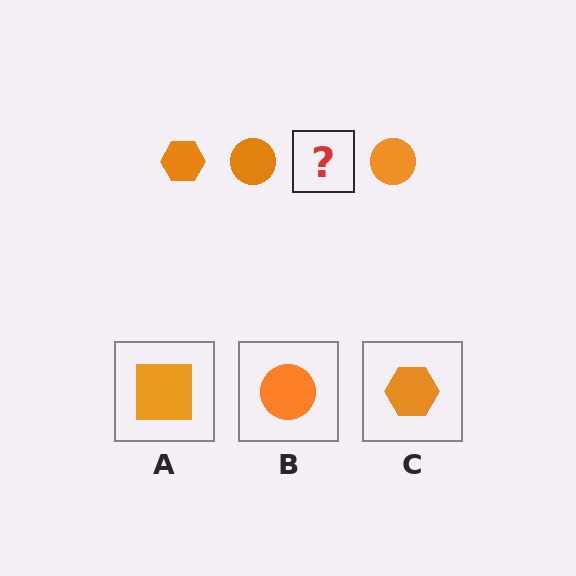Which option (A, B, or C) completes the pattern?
C.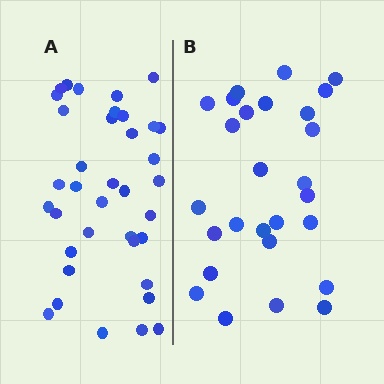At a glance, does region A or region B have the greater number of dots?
Region A (the left region) has more dots.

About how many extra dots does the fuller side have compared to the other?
Region A has roughly 10 or so more dots than region B.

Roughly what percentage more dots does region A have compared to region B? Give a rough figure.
About 35% more.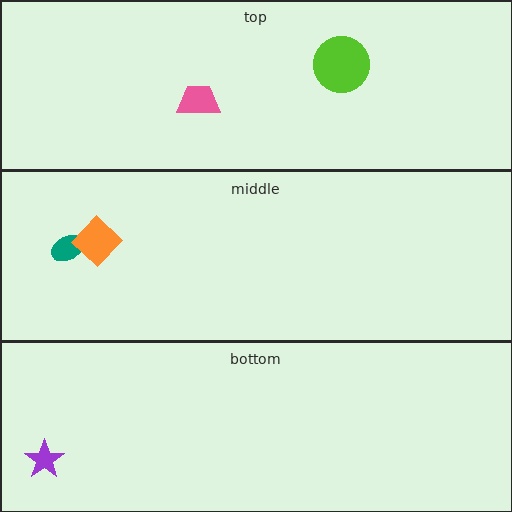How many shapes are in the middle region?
2.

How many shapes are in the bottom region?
1.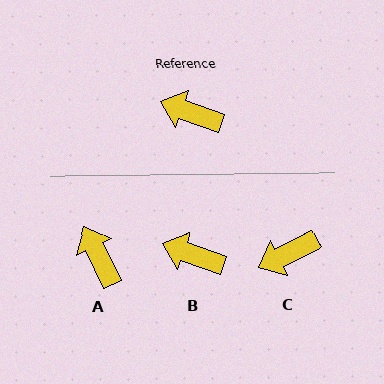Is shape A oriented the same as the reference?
No, it is off by about 45 degrees.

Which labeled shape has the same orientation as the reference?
B.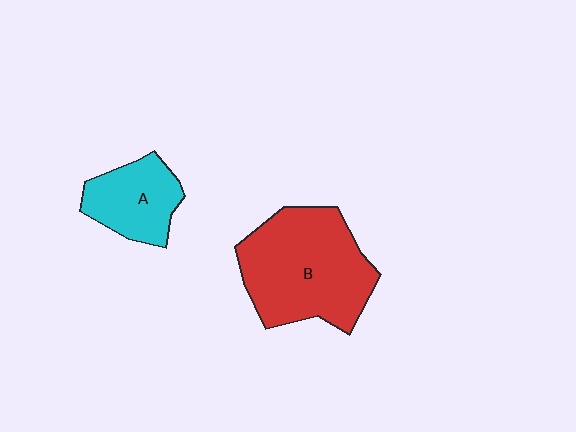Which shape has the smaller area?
Shape A (cyan).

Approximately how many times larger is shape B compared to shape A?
Approximately 2.0 times.